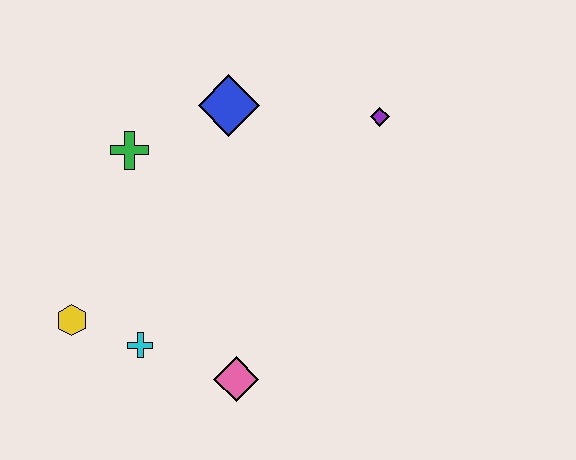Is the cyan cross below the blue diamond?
Yes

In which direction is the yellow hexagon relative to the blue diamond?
The yellow hexagon is below the blue diamond.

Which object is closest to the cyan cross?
The yellow hexagon is closest to the cyan cross.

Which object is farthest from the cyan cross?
The purple diamond is farthest from the cyan cross.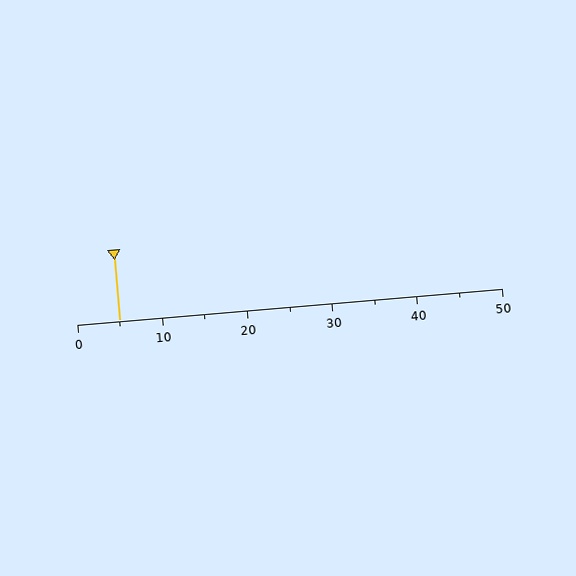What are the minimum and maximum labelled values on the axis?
The axis runs from 0 to 50.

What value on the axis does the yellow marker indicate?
The marker indicates approximately 5.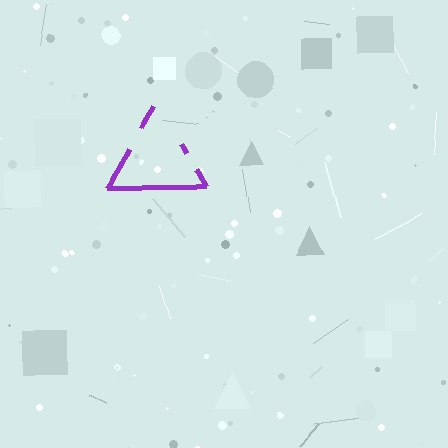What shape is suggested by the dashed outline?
The dashed outline suggests a triangle.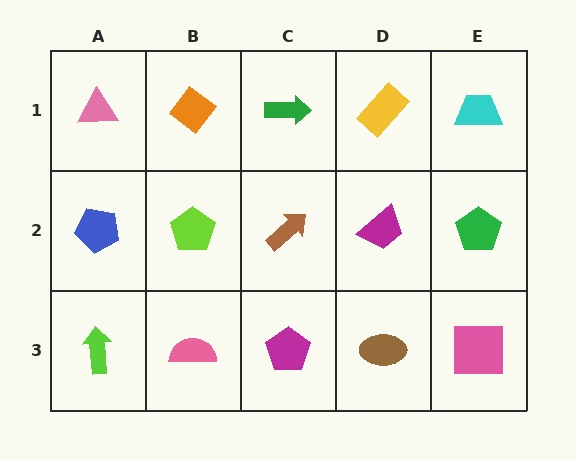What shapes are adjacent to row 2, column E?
A cyan trapezoid (row 1, column E), a pink square (row 3, column E), a magenta trapezoid (row 2, column D).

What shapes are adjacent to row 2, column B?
An orange diamond (row 1, column B), a pink semicircle (row 3, column B), a blue pentagon (row 2, column A), a brown arrow (row 2, column C).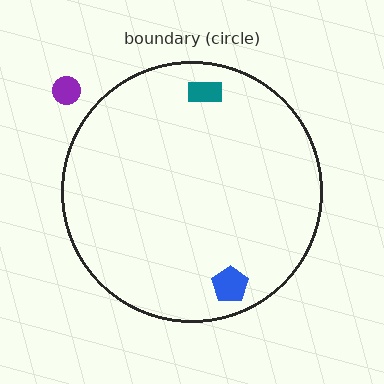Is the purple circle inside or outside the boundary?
Outside.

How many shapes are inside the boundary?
2 inside, 1 outside.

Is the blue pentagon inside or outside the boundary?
Inside.